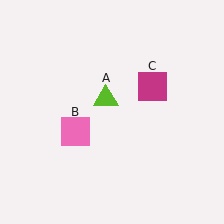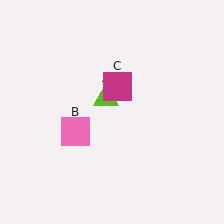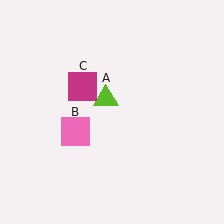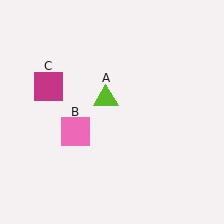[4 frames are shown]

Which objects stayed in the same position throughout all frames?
Lime triangle (object A) and pink square (object B) remained stationary.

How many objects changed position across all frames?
1 object changed position: magenta square (object C).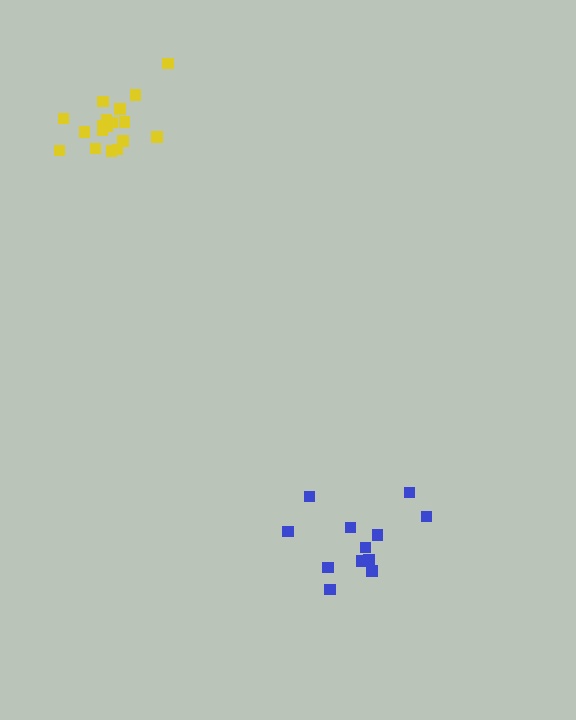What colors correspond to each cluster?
The clusters are colored: yellow, blue.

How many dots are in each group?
Group 1: 18 dots, Group 2: 12 dots (30 total).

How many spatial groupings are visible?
There are 2 spatial groupings.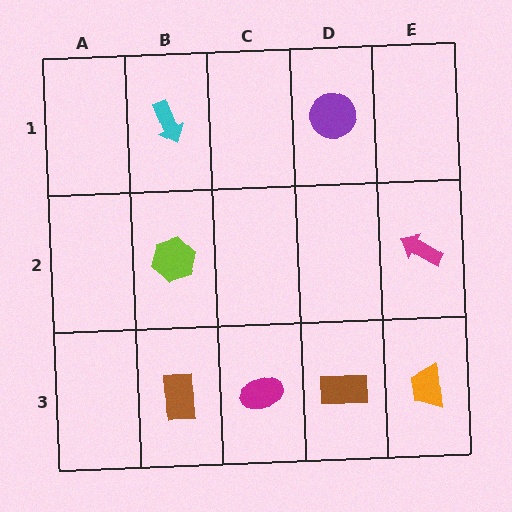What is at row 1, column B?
A cyan arrow.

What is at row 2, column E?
A magenta arrow.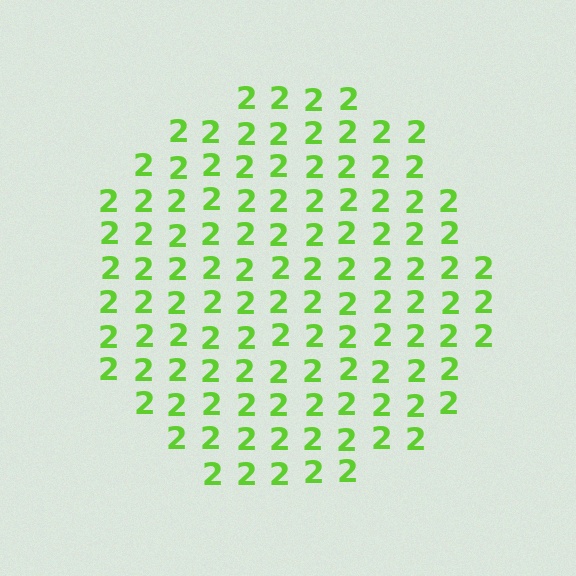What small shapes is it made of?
It is made of small digit 2's.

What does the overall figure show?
The overall figure shows a circle.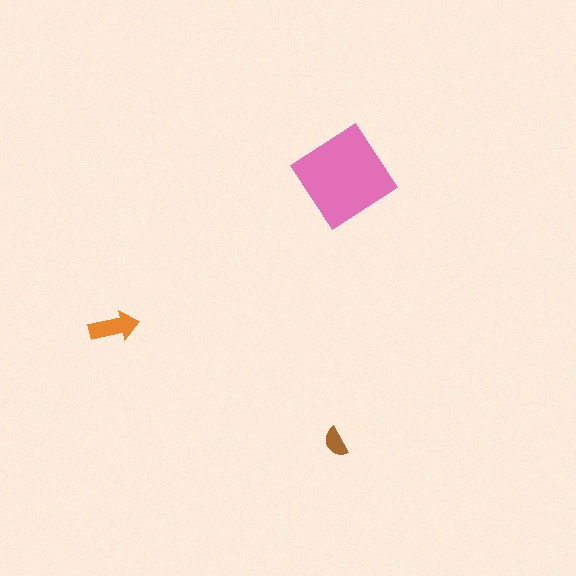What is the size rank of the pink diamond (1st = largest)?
1st.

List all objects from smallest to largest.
The brown semicircle, the orange arrow, the pink diamond.